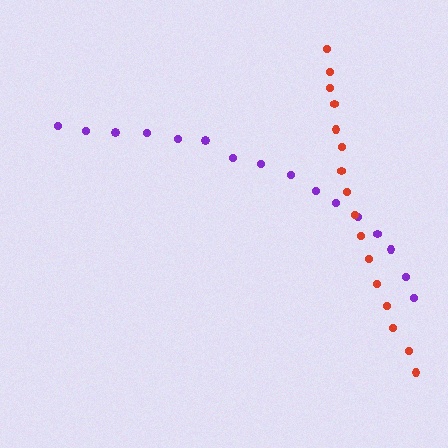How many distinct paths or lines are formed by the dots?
There are 2 distinct paths.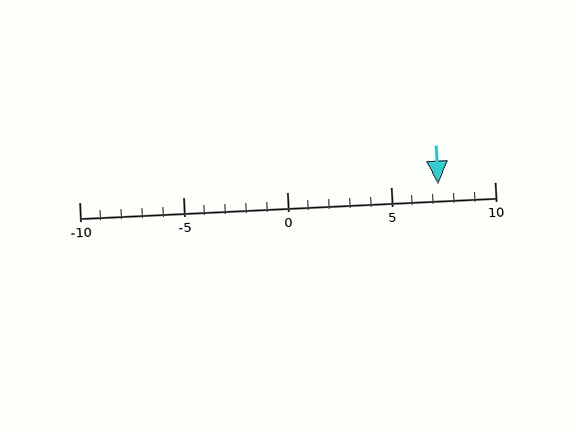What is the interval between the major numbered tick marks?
The major tick marks are spaced 5 units apart.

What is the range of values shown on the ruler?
The ruler shows values from -10 to 10.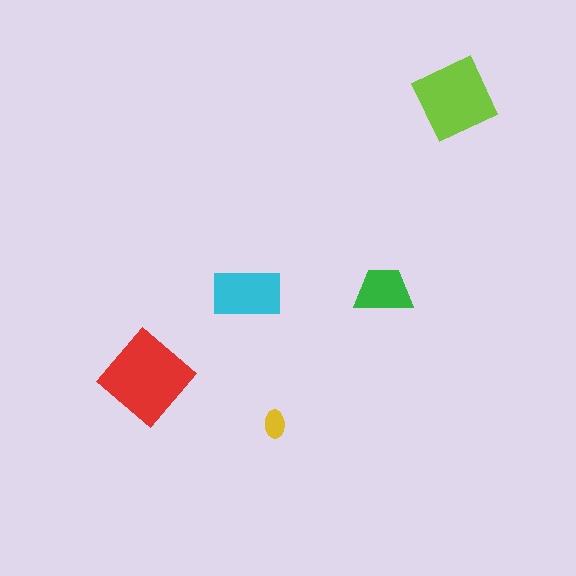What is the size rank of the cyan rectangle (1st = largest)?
3rd.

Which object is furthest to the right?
The lime square is rightmost.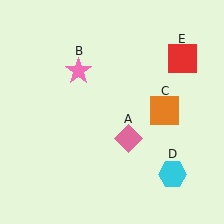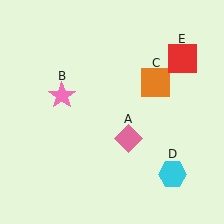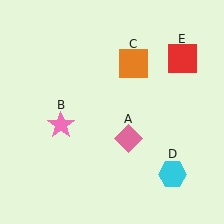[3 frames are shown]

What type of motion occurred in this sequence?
The pink star (object B), orange square (object C) rotated counterclockwise around the center of the scene.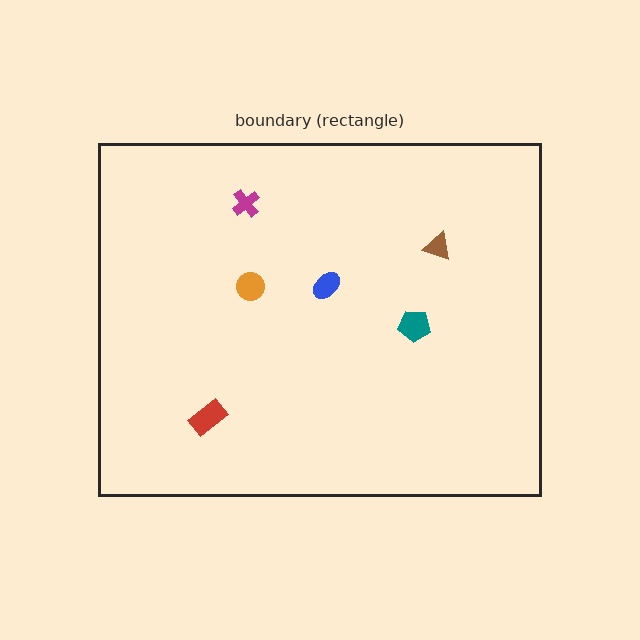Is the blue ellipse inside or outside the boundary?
Inside.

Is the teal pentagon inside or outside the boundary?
Inside.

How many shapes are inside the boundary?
6 inside, 0 outside.